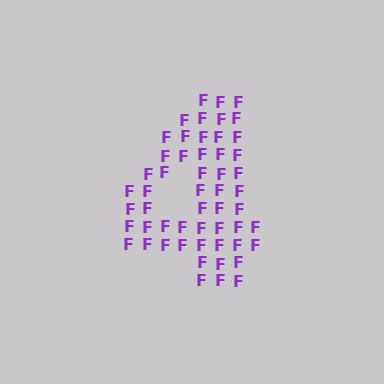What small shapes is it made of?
It is made of small letter F's.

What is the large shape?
The large shape is the digit 4.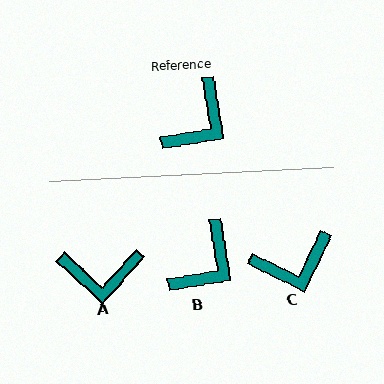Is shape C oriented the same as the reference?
No, it is off by about 35 degrees.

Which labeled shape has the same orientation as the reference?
B.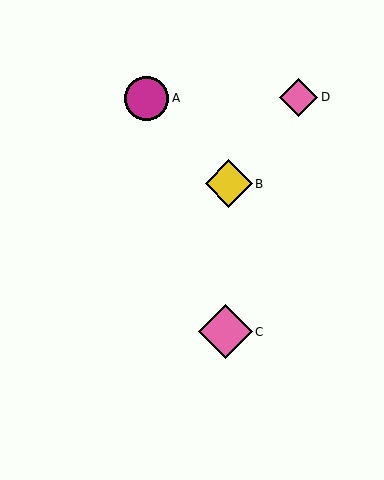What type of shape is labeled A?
Shape A is a magenta circle.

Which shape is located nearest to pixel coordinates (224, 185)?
The yellow diamond (labeled B) at (229, 184) is nearest to that location.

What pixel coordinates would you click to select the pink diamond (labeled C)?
Click at (225, 332) to select the pink diamond C.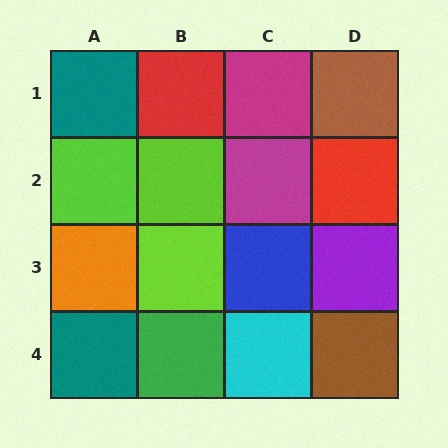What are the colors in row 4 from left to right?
Teal, green, cyan, brown.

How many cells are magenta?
2 cells are magenta.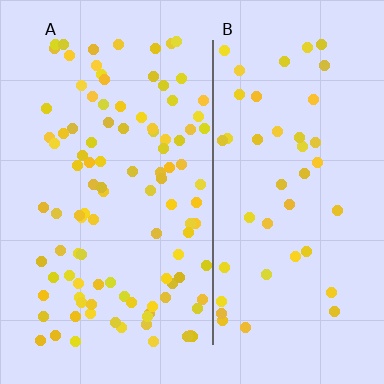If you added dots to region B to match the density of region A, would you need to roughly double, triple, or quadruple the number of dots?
Approximately double.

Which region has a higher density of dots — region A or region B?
A (the left).